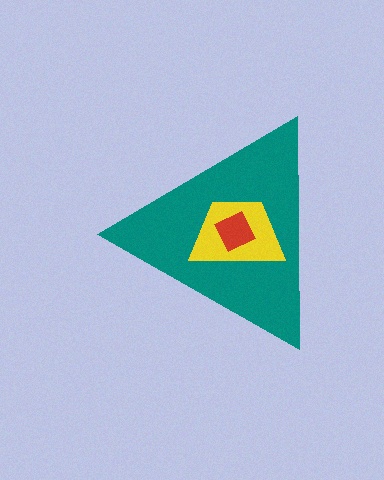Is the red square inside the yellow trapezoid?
Yes.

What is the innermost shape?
The red square.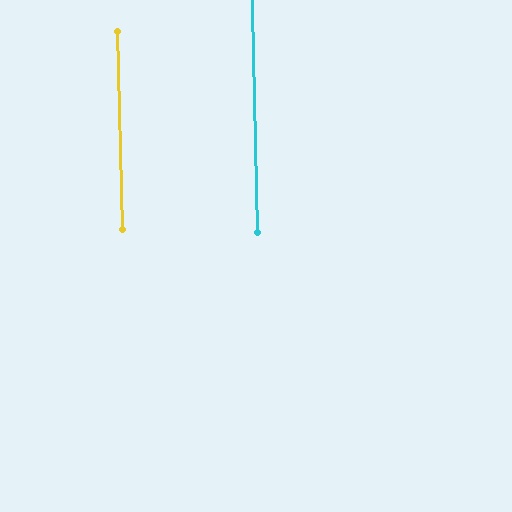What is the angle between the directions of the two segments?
Approximately 0 degrees.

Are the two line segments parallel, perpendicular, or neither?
Parallel — their directions differ by only 0.2°.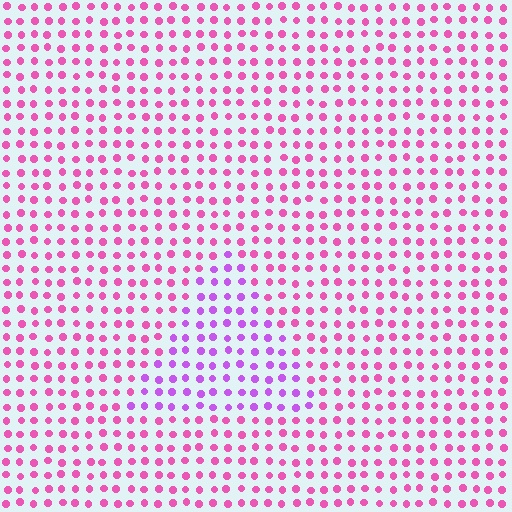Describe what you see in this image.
The image is filled with small pink elements in a uniform arrangement. A triangle-shaped region is visible where the elements are tinted to a slightly different hue, forming a subtle color boundary.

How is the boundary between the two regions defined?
The boundary is defined purely by a slight shift in hue (about 37 degrees). Spacing, size, and orientation are identical on both sides.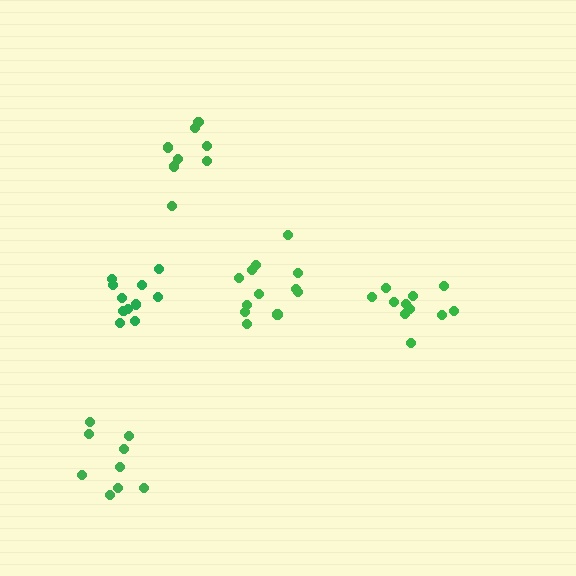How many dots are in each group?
Group 1: 8 dots, Group 2: 11 dots, Group 3: 12 dots, Group 4: 11 dots, Group 5: 9 dots (51 total).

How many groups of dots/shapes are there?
There are 5 groups.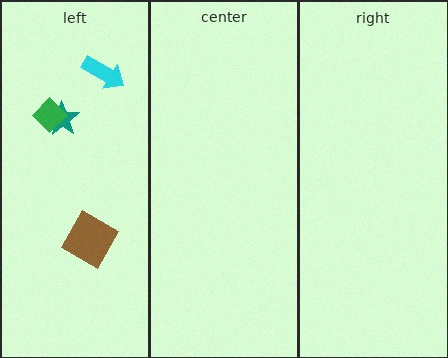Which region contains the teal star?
The left region.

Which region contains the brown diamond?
The left region.